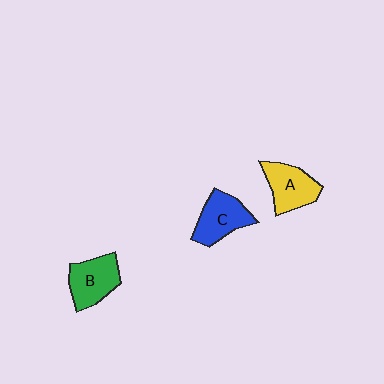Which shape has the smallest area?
Shape A (yellow).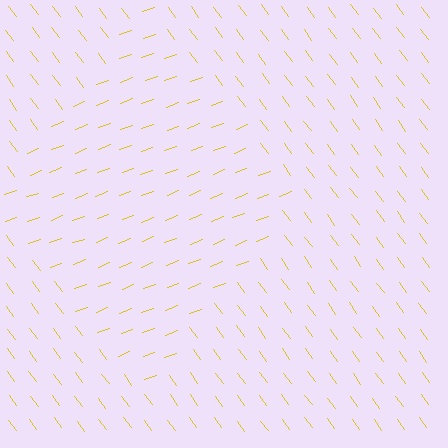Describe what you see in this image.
The image is filled with small yellow line segments. A diamond region in the image has lines oriented differently from the surrounding lines, creating a visible texture boundary.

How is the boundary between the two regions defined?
The boundary is defined purely by a change in line orientation (approximately 74 degrees difference). All lines are the same color and thickness.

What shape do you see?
I see a diamond.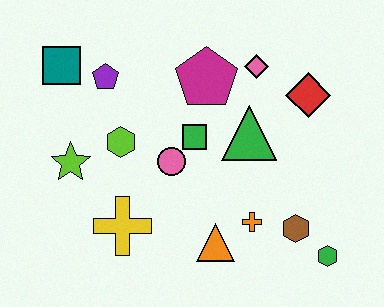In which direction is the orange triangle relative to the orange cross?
The orange triangle is to the left of the orange cross.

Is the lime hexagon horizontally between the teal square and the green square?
Yes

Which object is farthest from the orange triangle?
The teal square is farthest from the orange triangle.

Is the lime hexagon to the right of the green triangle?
No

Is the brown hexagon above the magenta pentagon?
No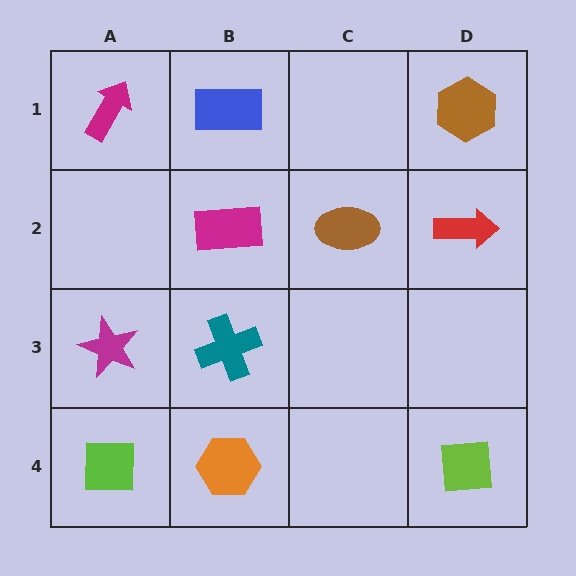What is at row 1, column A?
A magenta arrow.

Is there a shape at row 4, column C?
No, that cell is empty.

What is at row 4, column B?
An orange hexagon.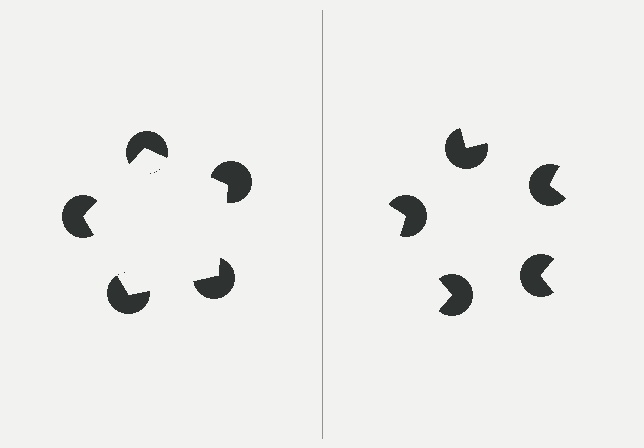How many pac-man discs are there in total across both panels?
10 — 5 on each side.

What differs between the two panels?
The pac-man discs are positioned identically on both sides; only the wedge orientations differ. On the left they align to a pentagon; on the right they are misaligned.